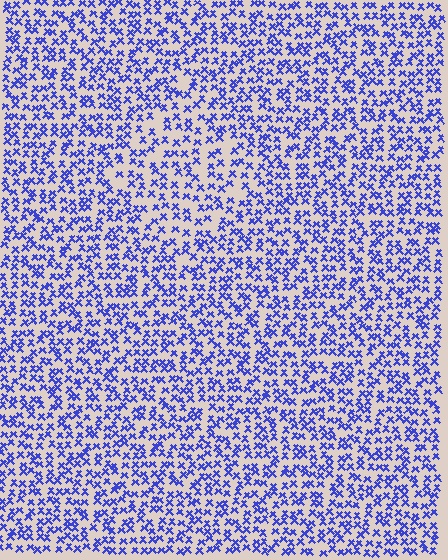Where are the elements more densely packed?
The elements are more densely packed outside the diamond boundary.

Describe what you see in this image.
The image contains small blue elements arranged at two different densities. A diamond-shaped region is visible where the elements are less densely packed than the surrounding area.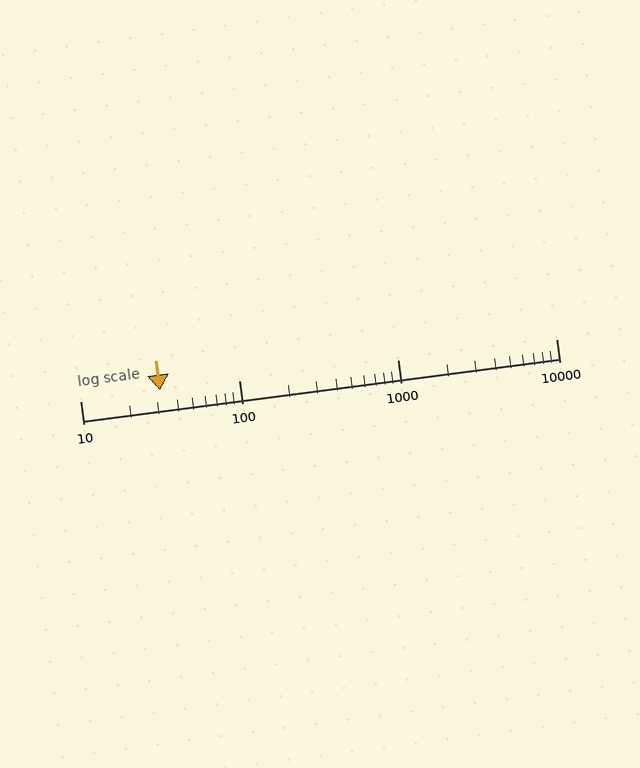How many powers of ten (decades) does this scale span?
The scale spans 3 decades, from 10 to 10000.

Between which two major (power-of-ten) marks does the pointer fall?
The pointer is between 10 and 100.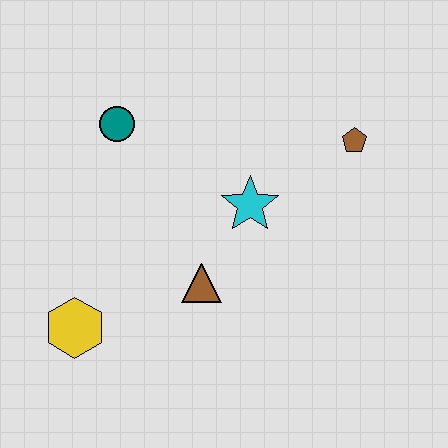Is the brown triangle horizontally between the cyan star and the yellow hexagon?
Yes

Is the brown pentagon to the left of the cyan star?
No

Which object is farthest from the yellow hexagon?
The brown pentagon is farthest from the yellow hexagon.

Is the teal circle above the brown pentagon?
Yes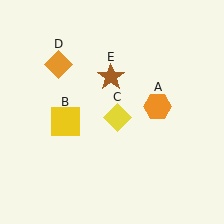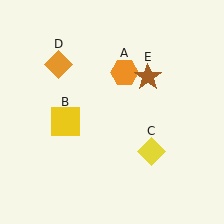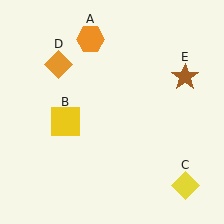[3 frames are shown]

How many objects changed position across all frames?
3 objects changed position: orange hexagon (object A), yellow diamond (object C), brown star (object E).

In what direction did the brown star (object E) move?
The brown star (object E) moved right.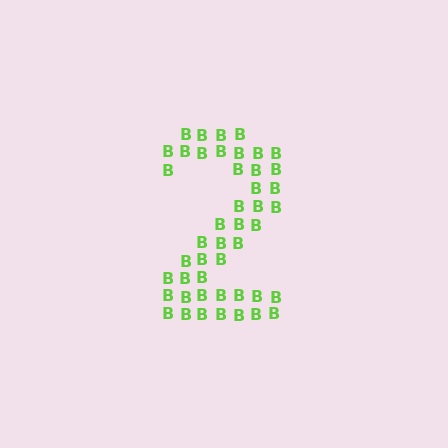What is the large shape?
The large shape is the digit 2.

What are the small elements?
The small elements are letter B's.